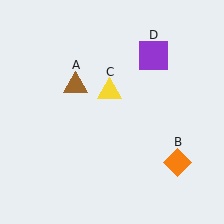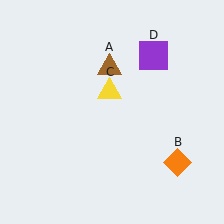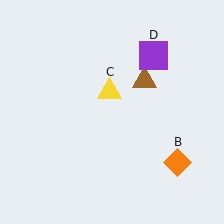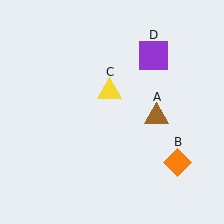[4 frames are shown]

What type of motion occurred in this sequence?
The brown triangle (object A) rotated clockwise around the center of the scene.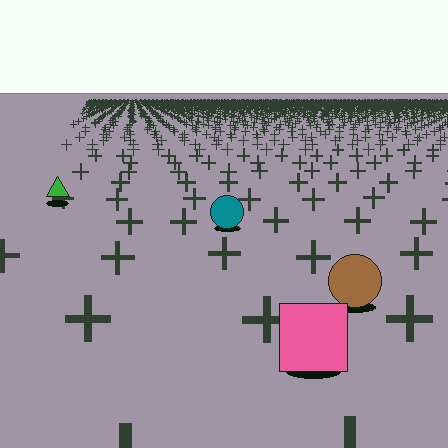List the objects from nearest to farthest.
From nearest to farthest: the pink square, the brown circle, the teal circle, the green triangle.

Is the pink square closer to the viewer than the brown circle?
Yes. The pink square is closer — you can tell from the texture gradient: the ground texture is coarser near it.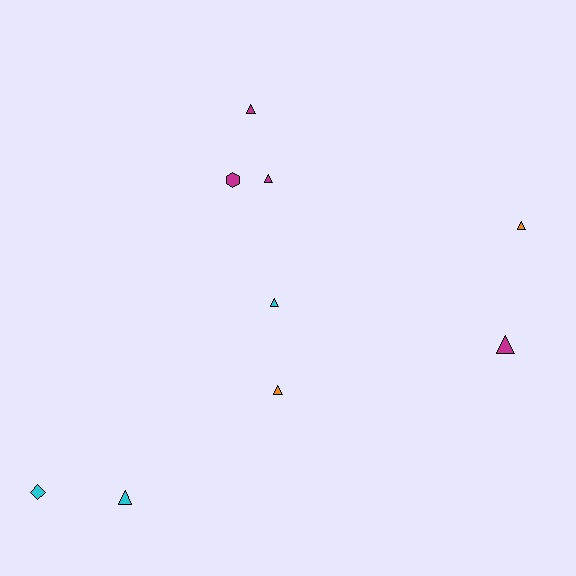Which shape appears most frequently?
Triangle, with 7 objects.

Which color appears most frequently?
Magenta, with 4 objects.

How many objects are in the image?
There are 9 objects.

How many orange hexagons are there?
There are no orange hexagons.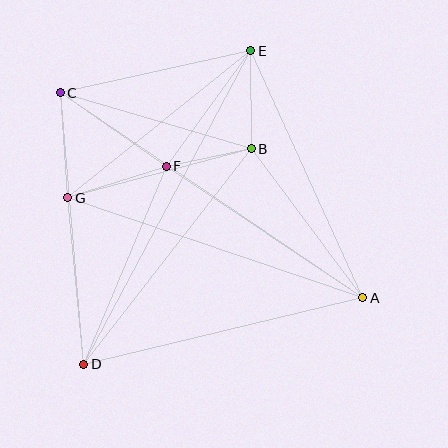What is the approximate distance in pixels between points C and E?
The distance between C and E is approximately 195 pixels.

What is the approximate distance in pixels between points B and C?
The distance between B and C is approximately 199 pixels.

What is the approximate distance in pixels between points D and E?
The distance between D and E is approximately 355 pixels.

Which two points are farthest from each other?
Points A and C are farthest from each other.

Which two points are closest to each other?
Points B and F are closest to each other.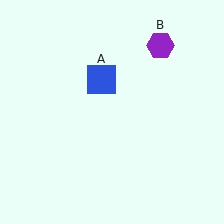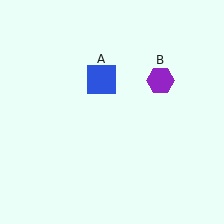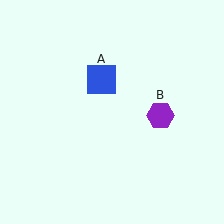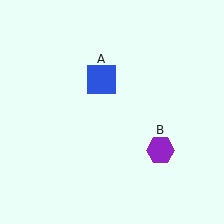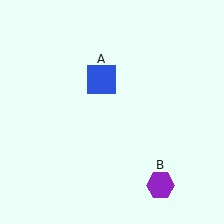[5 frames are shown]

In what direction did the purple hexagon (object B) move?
The purple hexagon (object B) moved down.